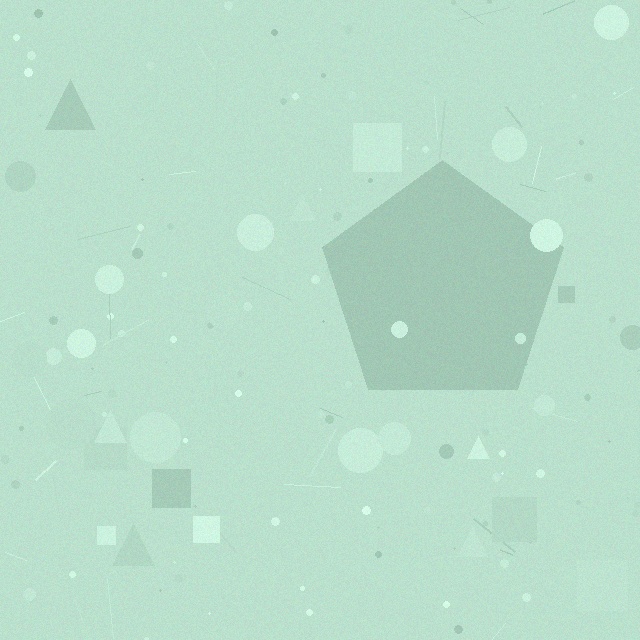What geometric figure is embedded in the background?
A pentagon is embedded in the background.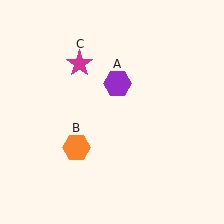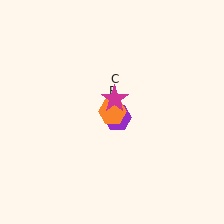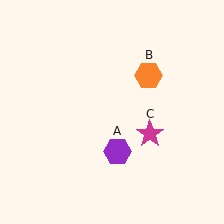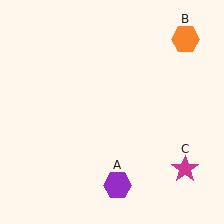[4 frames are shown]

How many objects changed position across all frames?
3 objects changed position: purple hexagon (object A), orange hexagon (object B), magenta star (object C).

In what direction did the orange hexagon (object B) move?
The orange hexagon (object B) moved up and to the right.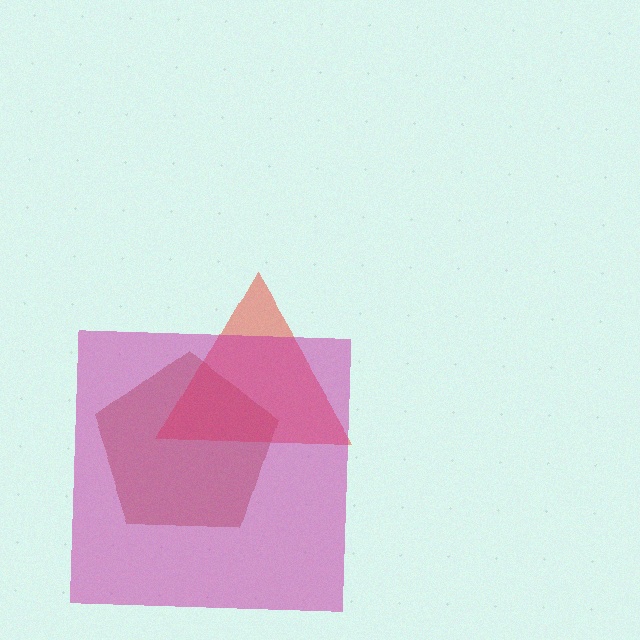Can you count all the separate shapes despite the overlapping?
Yes, there are 3 separate shapes.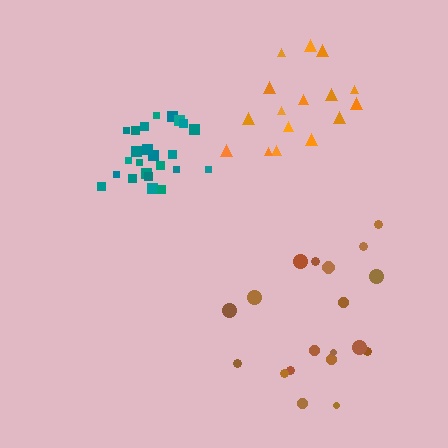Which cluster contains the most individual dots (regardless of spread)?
Teal (24).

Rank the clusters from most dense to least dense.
teal, orange, brown.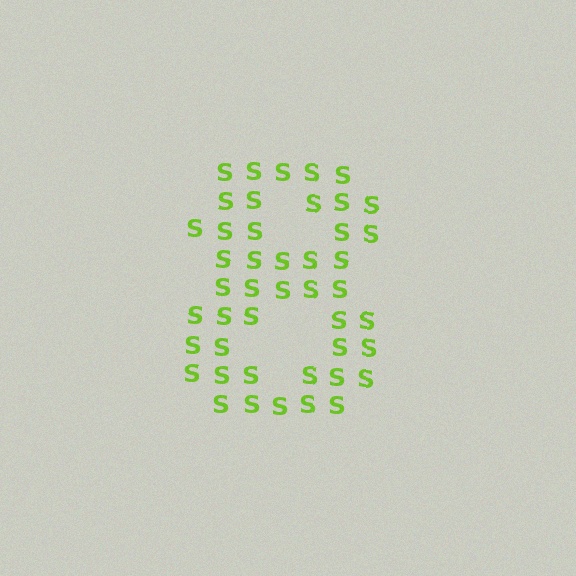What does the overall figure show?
The overall figure shows the digit 8.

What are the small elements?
The small elements are letter S's.